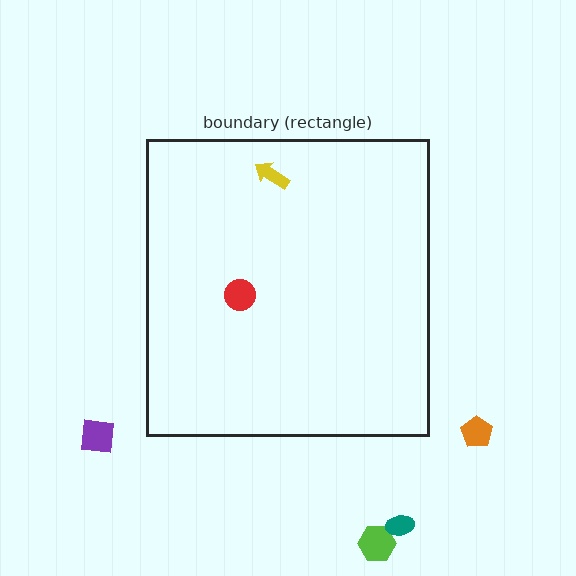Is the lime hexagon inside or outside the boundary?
Outside.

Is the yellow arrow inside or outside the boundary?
Inside.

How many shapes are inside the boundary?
2 inside, 4 outside.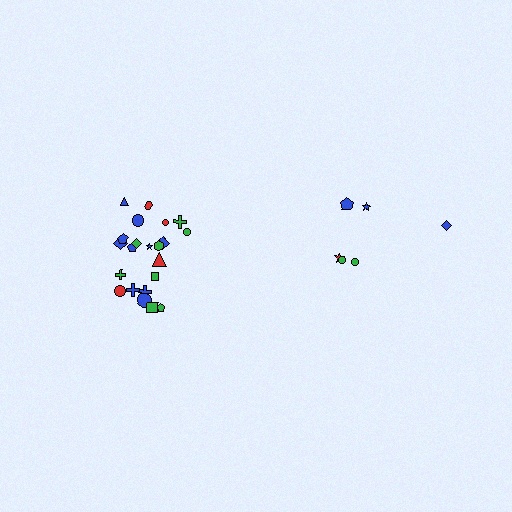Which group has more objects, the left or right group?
The left group.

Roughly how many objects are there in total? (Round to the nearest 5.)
Roughly 30 objects in total.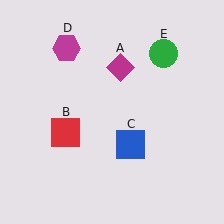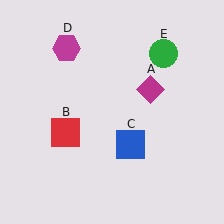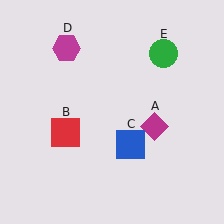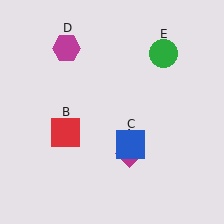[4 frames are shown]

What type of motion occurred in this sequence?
The magenta diamond (object A) rotated clockwise around the center of the scene.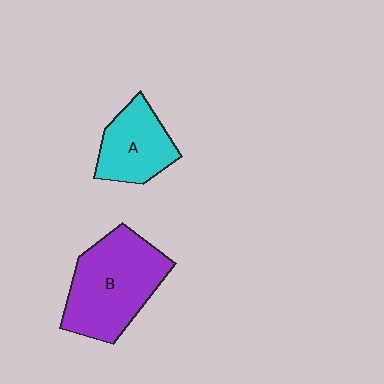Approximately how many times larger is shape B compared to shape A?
Approximately 1.6 times.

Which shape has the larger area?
Shape B (purple).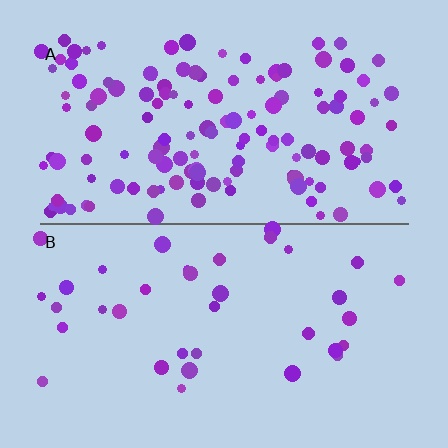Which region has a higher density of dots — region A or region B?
A (the top).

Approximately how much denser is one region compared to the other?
Approximately 3.7× — region A over region B.